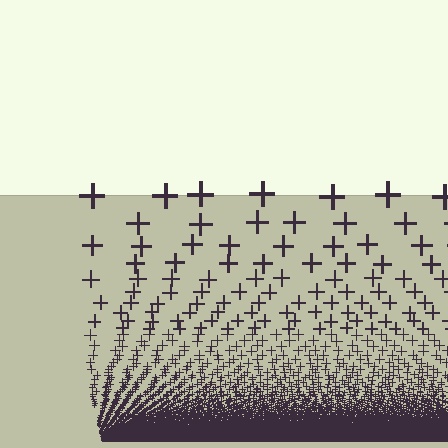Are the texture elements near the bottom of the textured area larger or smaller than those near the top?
Smaller. The gradient is inverted — elements near the bottom are smaller and denser.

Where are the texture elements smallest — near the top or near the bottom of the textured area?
Near the bottom.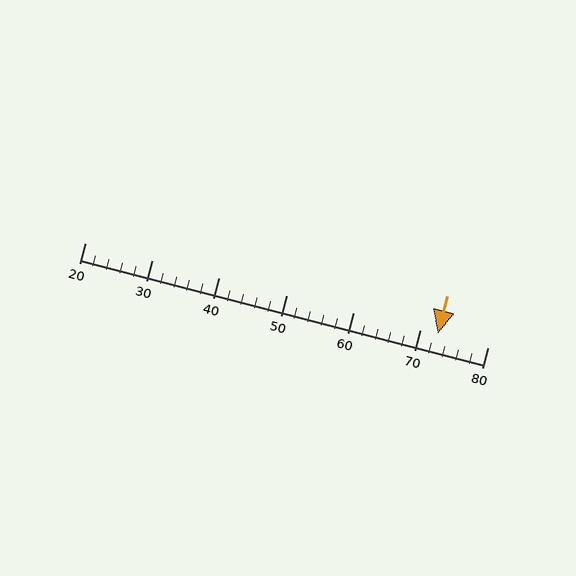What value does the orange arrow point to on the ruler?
The orange arrow points to approximately 72.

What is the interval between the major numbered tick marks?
The major tick marks are spaced 10 units apart.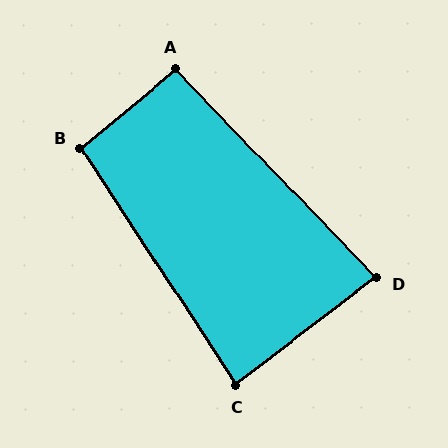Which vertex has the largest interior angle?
B, at approximately 97 degrees.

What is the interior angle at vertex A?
Approximately 94 degrees (approximately right).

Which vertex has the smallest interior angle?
D, at approximately 83 degrees.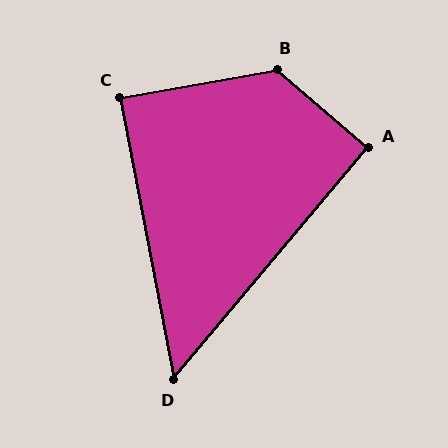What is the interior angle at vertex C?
Approximately 89 degrees (approximately right).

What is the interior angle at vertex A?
Approximately 91 degrees (approximately right).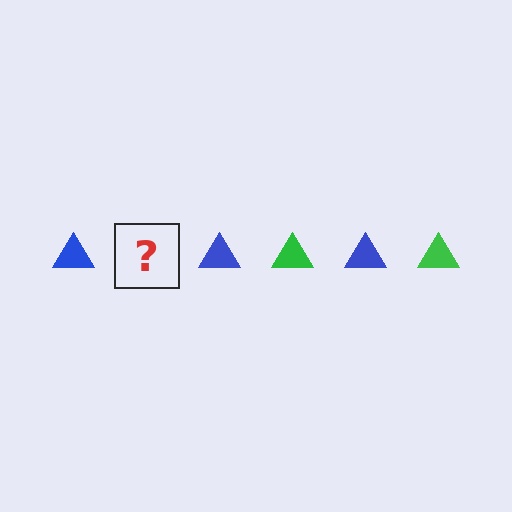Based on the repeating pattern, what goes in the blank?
The blank should be a green triangle.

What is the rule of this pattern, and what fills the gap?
The rule is that the pattern cycles through blue, green triangles. The gap should be filled with a green triangle.